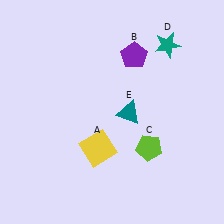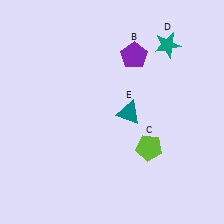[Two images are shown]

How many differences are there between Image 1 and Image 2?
There is 1 difference between the two images.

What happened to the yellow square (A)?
The yellow square (A) was removed in Image 2. It was in the bottom-left area of Image 1.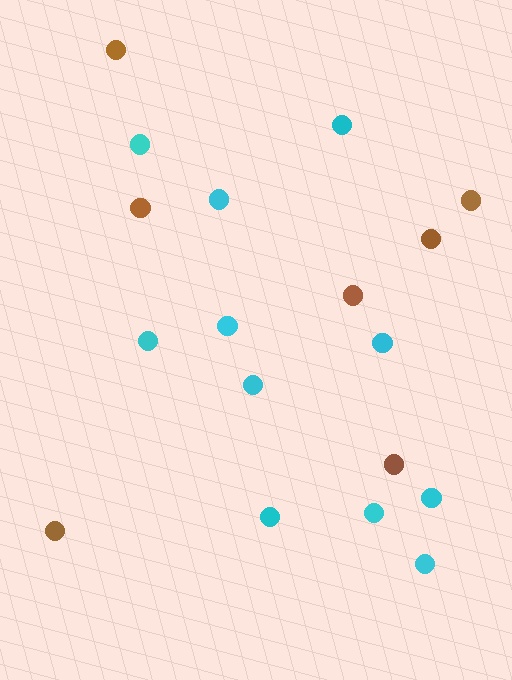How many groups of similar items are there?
There are 2 groups: one group of brown circles (7) and one group of cyan circles (11).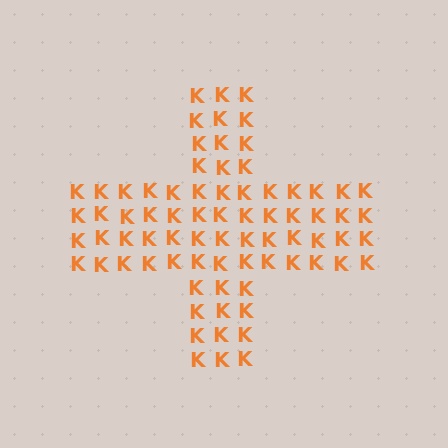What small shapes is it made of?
It is made of small letter K's.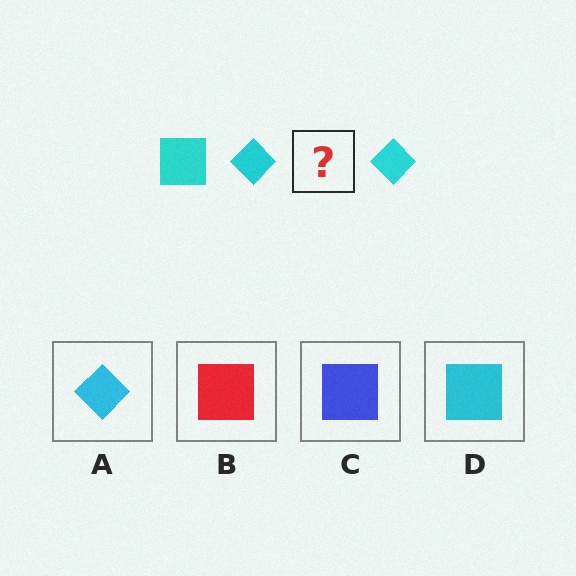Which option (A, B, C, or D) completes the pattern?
D.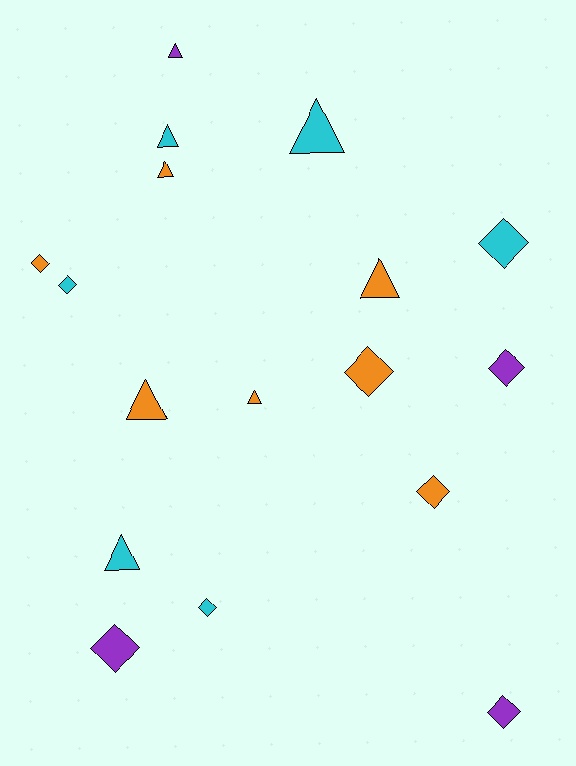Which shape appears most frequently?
Diamond, with 9 objects.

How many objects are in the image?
There are 17 objects.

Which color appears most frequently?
Orange, with 7 objects.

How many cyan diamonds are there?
There are 3 cyan diamonds.